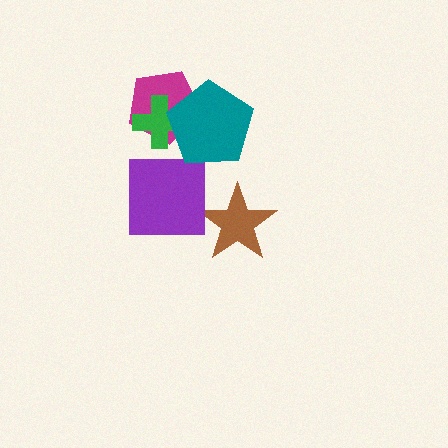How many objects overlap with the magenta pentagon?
2 objects overlap with the magenta pentagon.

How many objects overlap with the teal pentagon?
2 objects overlap with the teal pentagon.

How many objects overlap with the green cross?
2 objects overlap with the green cross.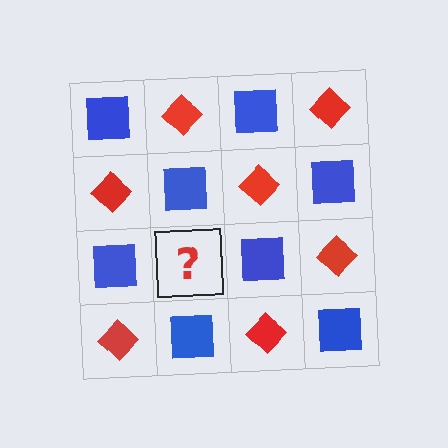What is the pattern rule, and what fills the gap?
The rule is that it alternates blue square and red diamond in a checkerboard pattern. The gap should be filled with a red diamond.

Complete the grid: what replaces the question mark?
The question mark should be replaced with a red diamond.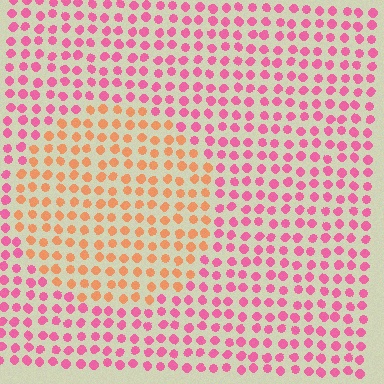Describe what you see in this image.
The image is filled with small pink elements in a uniform arrangement. A circle-shaped region is visible where the elements are tinted to a slightly different hue, forming a subtle color boundary.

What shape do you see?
I see a circle.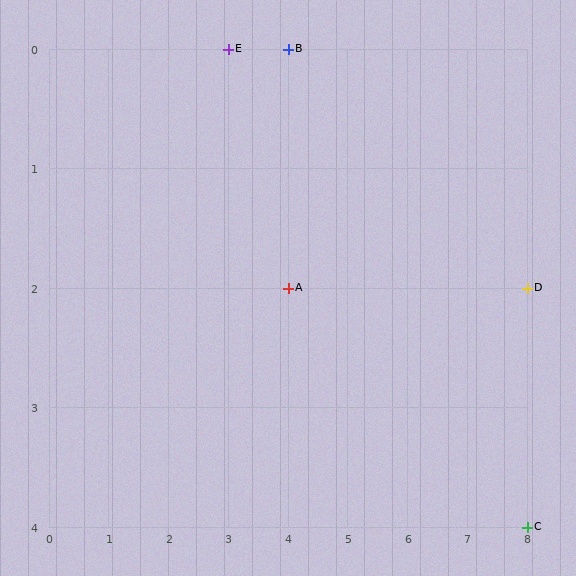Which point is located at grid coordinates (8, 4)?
Point C is at (8, 4).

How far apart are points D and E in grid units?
Points D and E are 5 columns and 2 rows apart (about 5.4 grid units diagonally).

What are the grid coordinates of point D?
Point D is at grid coordinates (8, 2).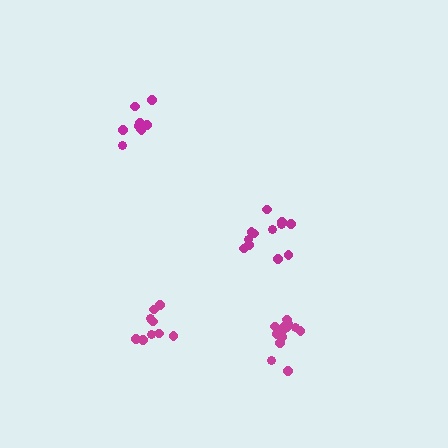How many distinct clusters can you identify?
There are 4 distinct clusters.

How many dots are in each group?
Group 1: 12 dots, Group 2: 9 dots, Group 3: 9 dots, Group 4: 13 dots (43 total).